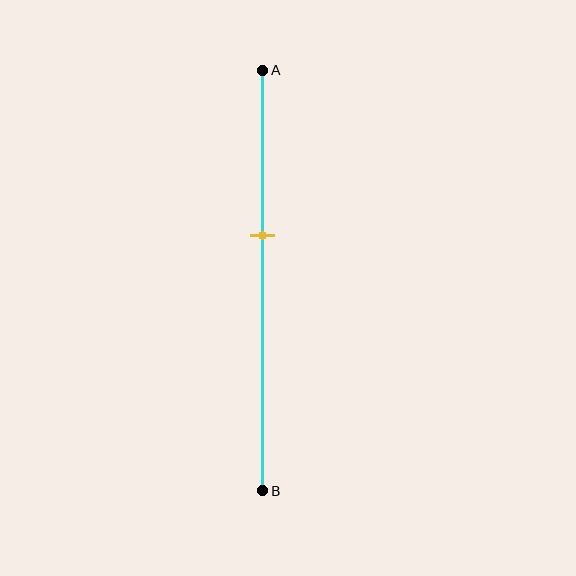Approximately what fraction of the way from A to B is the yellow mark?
The yellow mark is approximately 40% of the way from A to B.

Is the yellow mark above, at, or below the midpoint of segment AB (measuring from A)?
The yellow mark is above the midpoint of segment AB.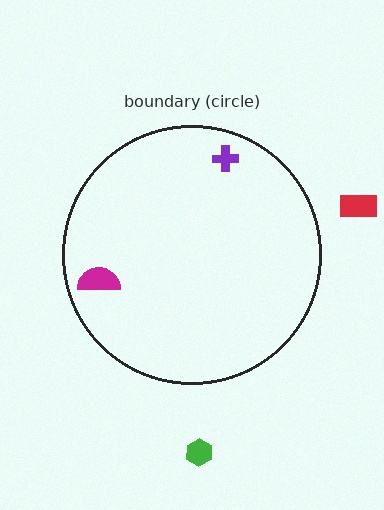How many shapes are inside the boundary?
2 inside, 2 outside.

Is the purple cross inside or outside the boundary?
Inside.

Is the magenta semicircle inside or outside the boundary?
Inside.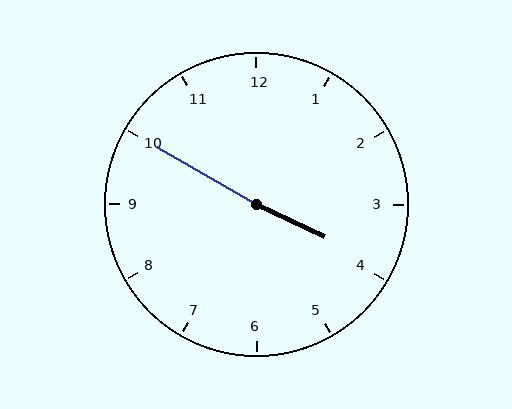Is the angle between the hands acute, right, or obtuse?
It is obtuse.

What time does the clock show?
3:50.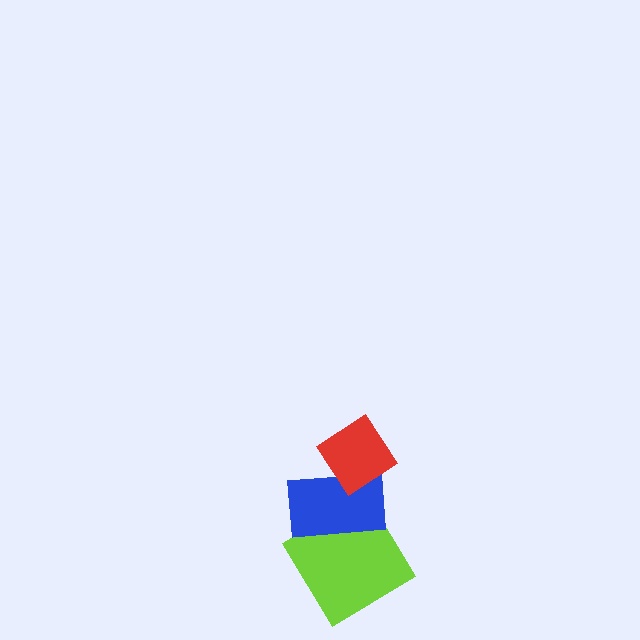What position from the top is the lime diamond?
The lime diamond is 3rd from the top.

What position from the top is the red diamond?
The red diamond is 1st from the top.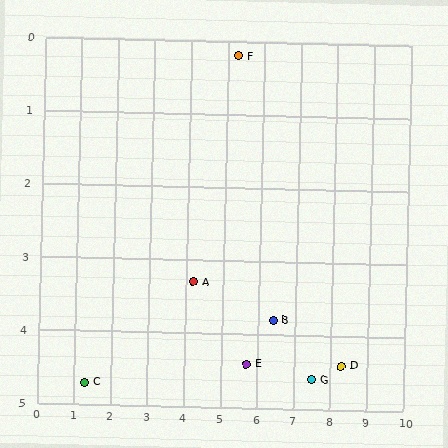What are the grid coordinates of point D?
Point D is at approximately (8.3, 4.4).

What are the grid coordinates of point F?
Point F is at approximately (5.3, 0.2).